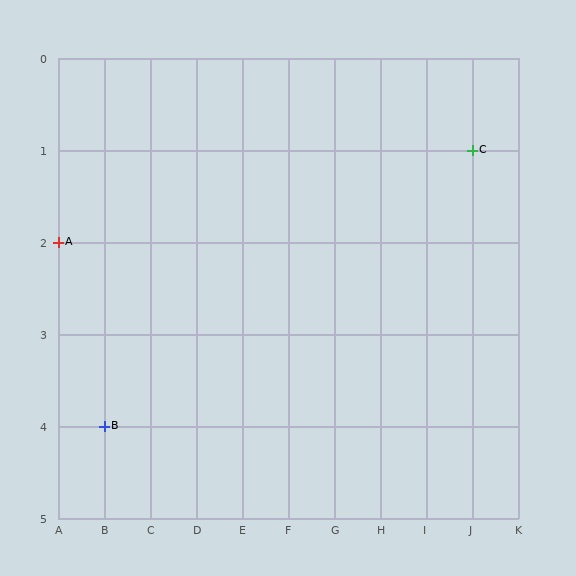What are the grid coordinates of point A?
Point A is at grid coordinates (A, 2).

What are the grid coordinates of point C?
Point C is at grid coordinates (J, 1).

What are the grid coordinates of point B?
Point B is at grid coordinates (B, 4).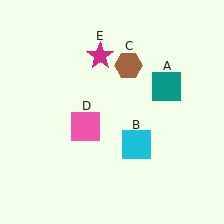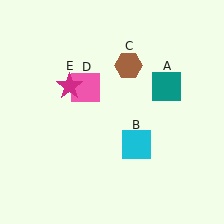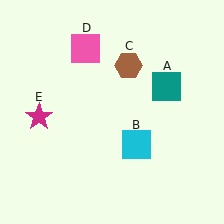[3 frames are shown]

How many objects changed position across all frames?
2 objects changed position: pink square (object D), magenta star (object E).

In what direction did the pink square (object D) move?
The pink square (object D) moved up.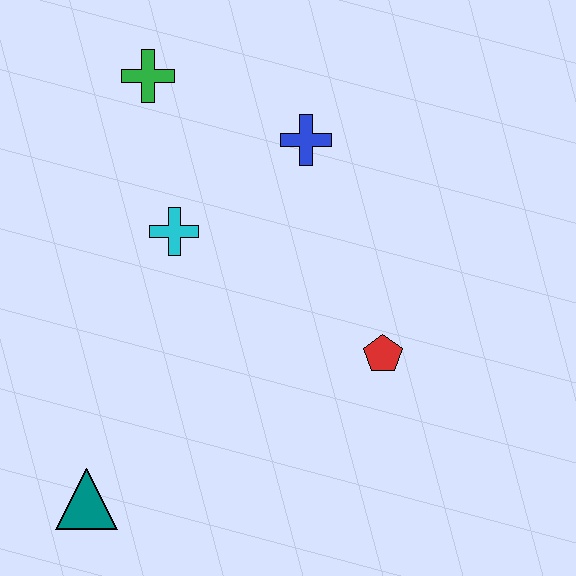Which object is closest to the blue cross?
The cyan cross is closest to the blue cross.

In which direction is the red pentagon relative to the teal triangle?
The red pentagon is to the right of the teal triangle.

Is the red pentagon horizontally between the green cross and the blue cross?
No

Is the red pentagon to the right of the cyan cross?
Yes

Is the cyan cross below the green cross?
Yes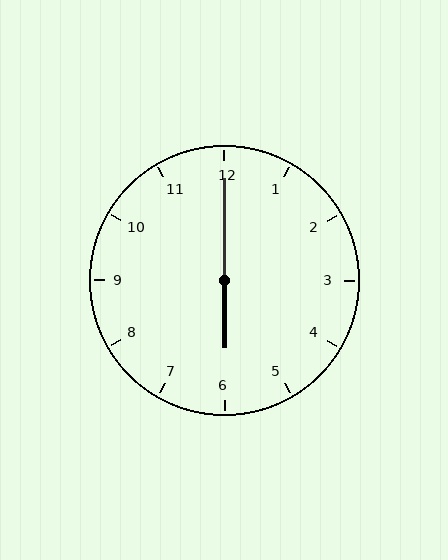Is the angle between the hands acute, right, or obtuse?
It is obtuse.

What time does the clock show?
6:00.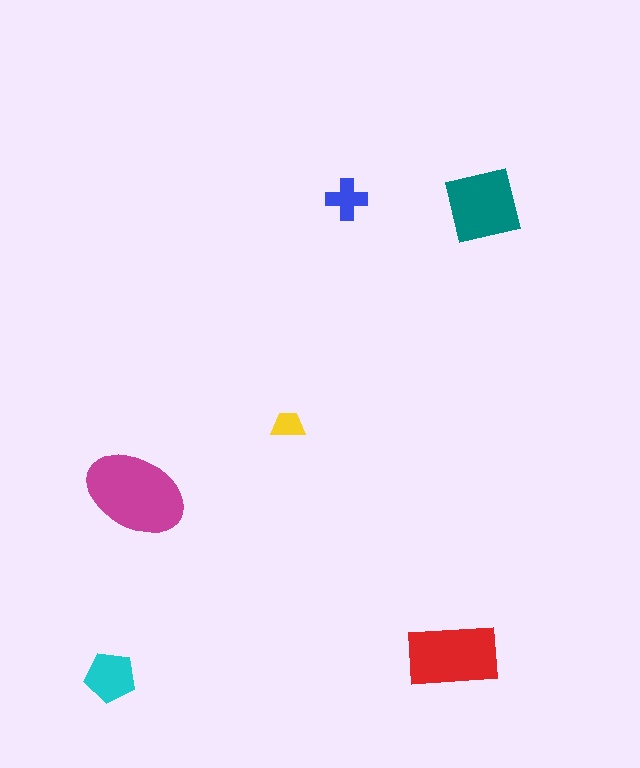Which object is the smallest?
The yellow trapezoid.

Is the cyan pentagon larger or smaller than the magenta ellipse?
Smaller.